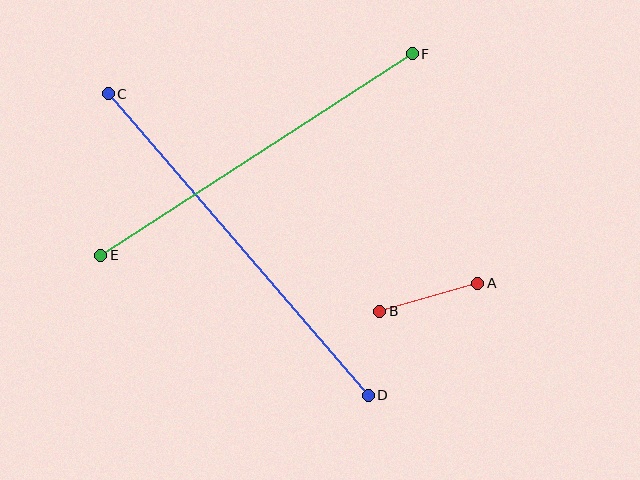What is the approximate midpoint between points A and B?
The midpoint is at approximately (429, 297) pixels.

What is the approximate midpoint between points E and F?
The midpoint is at approximately (257, 154) pixels.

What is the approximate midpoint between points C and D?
The midpoint is at approximately (238, 244) pixels.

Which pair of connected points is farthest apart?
Points C and D are farthest apart.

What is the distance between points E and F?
The distance is approximately 371 pixels.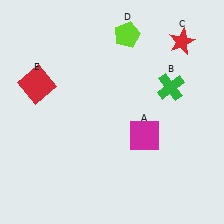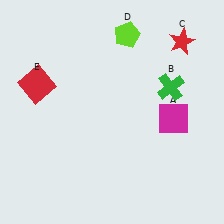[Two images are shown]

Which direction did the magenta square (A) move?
The magenta square (A) moved right.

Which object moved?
The magenta square (A) moved right.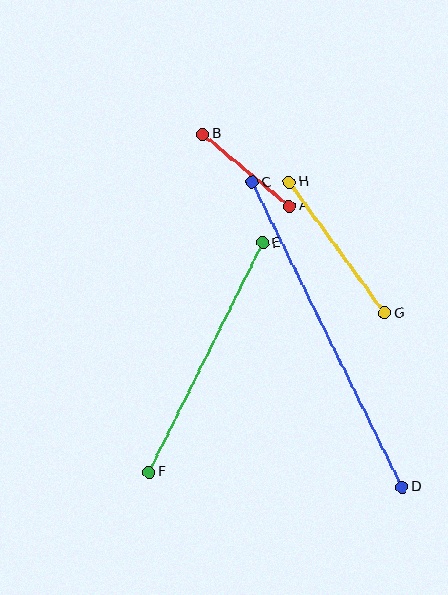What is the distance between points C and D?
The distance is approximately 340 pixels.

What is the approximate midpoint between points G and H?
The midpoint is at approximately (337, 247) pixels.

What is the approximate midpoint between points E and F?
The midpoint is at approximately (206, 357) pixels.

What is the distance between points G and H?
The distance is approximately 162 pixels.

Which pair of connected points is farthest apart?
Points C and D are farthest apart.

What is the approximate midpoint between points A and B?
The midpoint is at approximately (246, 170) pixels.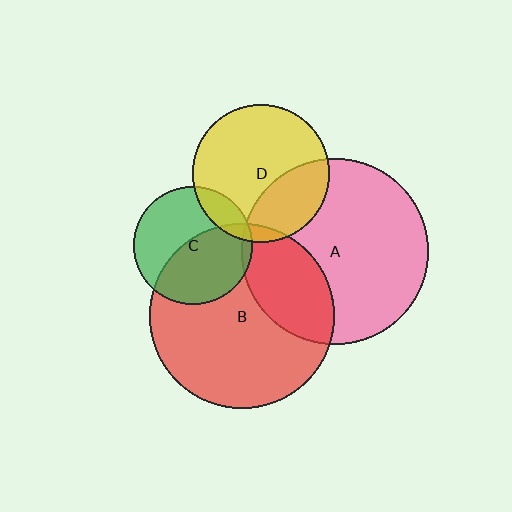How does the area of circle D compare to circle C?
Approximately 1.3 times.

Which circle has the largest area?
Circle A (pink).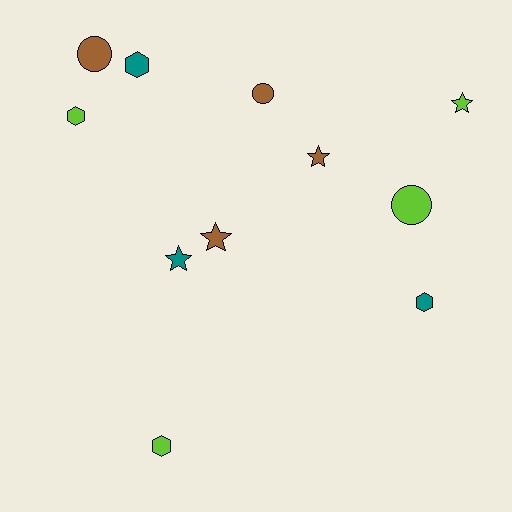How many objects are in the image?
There are 11 objects.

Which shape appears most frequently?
Hexagon, with 4 objects.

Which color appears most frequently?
Brown, with 4 objects.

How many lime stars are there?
There is 1 lime star.